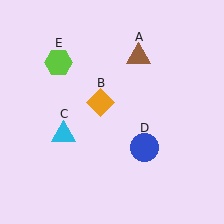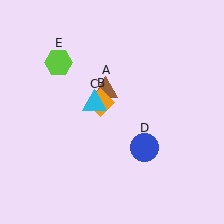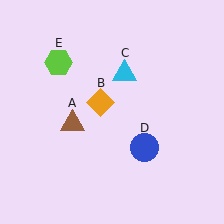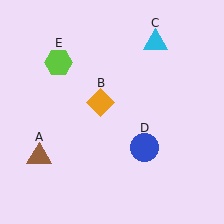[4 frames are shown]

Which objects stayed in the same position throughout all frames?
Orange diamond (object B) and blue circle (object D) and lime hexagon (object E) remained stationary.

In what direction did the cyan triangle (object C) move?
The cyan triangle (object C) moved up and to the right.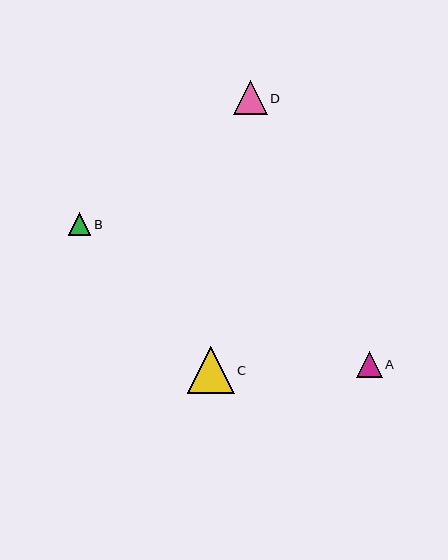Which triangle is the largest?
Triangle C is the largest with a size of approximately 47 pixels.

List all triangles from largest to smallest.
From largest to smallest: C, D, A, B.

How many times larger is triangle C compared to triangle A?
Triangle C is approximately 1.9 times the size of triangle A.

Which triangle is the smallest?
Triangle B is the smallest with a size of approximately 22 pixels.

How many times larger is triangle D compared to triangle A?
Triangle D is approximately 1.3 times the size of triangle A.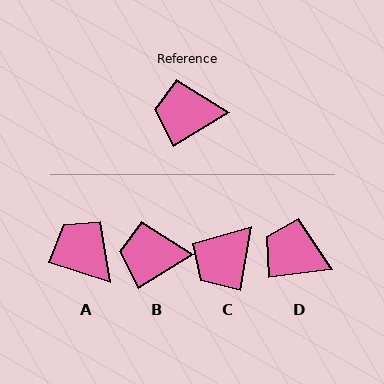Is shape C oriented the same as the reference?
No, it is off by about 49 degrees.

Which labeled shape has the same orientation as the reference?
B.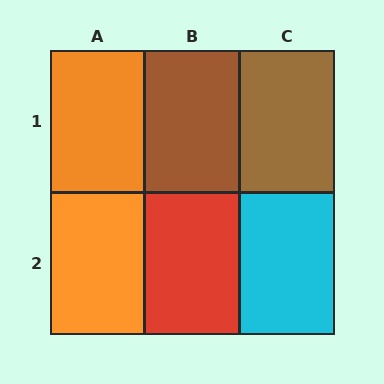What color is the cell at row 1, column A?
Orange.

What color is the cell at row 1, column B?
Brown.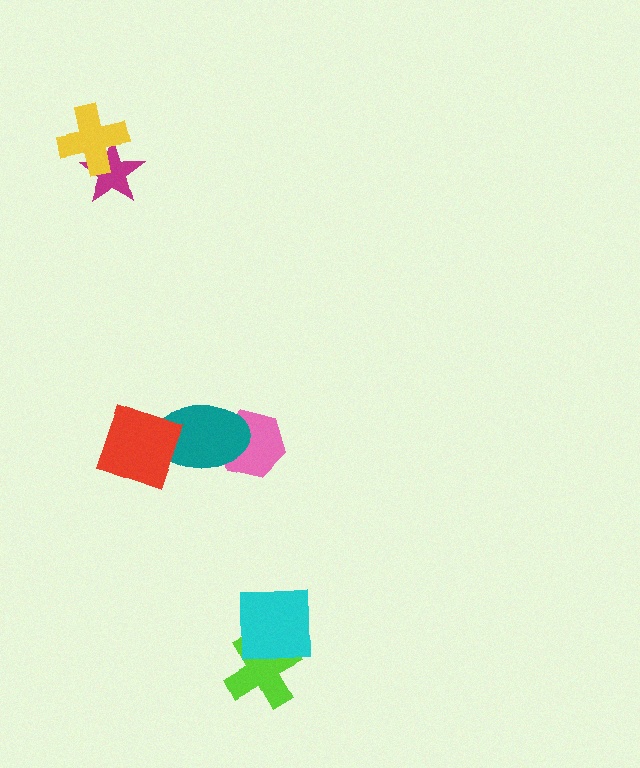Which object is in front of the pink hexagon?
The teal ellipse is in front of the pink hexagon.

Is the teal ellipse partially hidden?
Yes, it is partially covered by another shape.